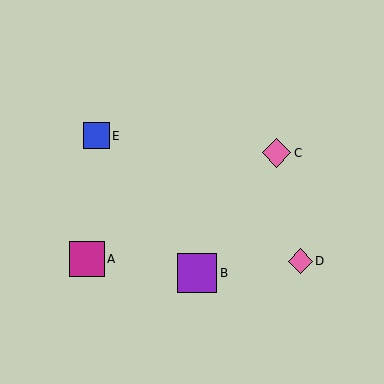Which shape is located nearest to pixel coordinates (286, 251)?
The pink diamond (labeled D) at (300, 261) is nearest to that location.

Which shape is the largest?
The purple square (labeled B) is the largest.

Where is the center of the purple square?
The center of the purple square is at (197, 273).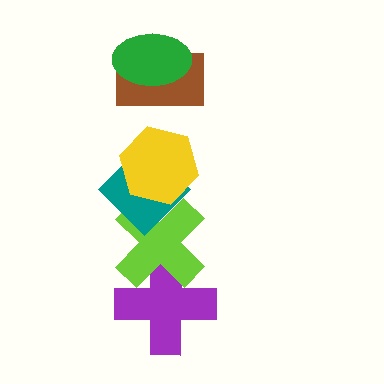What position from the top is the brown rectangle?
The brown rectangle is 2nd from the top.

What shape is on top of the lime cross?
The teal diamond is on top of the lime cross.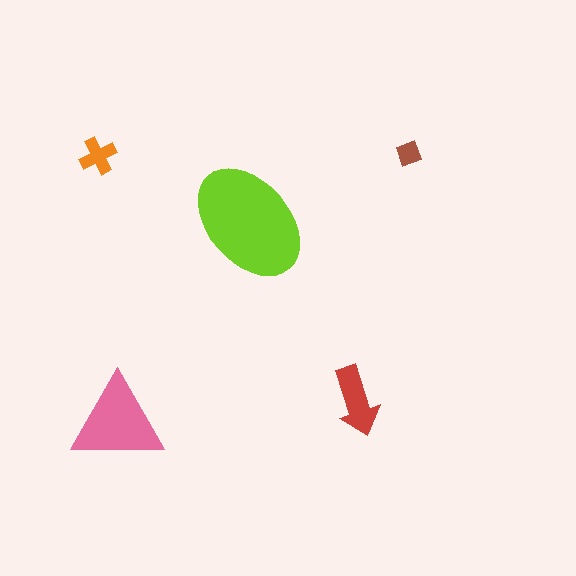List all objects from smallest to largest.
The brown diamond, the orange cross, the red arrow, the pink triangle, the lime ellipse.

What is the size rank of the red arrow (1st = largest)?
3rd.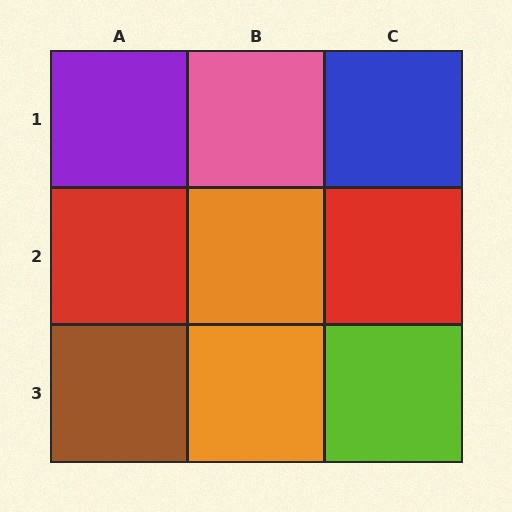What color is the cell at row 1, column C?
Blue.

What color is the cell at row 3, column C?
Lime.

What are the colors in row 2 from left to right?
Red, orange, red.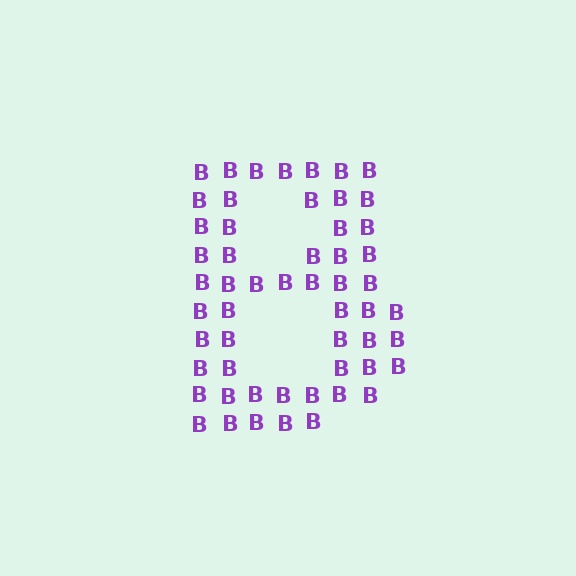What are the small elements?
The small elements are letter B's.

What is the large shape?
The large shape is the letter B.